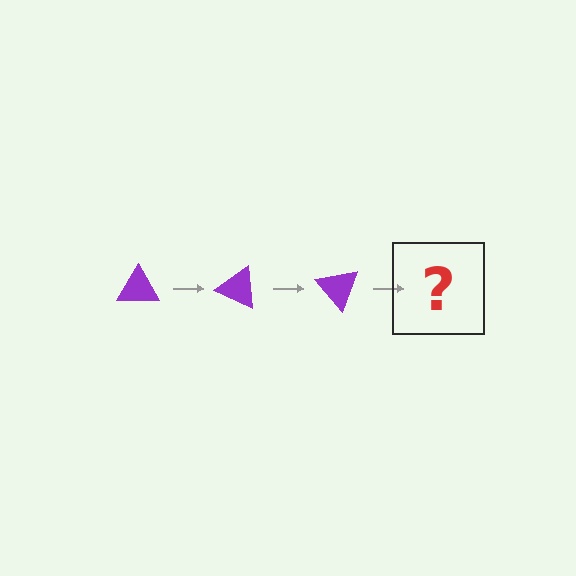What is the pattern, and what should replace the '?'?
The pattern is that the triangle rotates 25 degrees each step. The '?' should be a purple triangle rotated 75 degrees.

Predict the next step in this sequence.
The next step is a purple triangle rotated 75 degrees.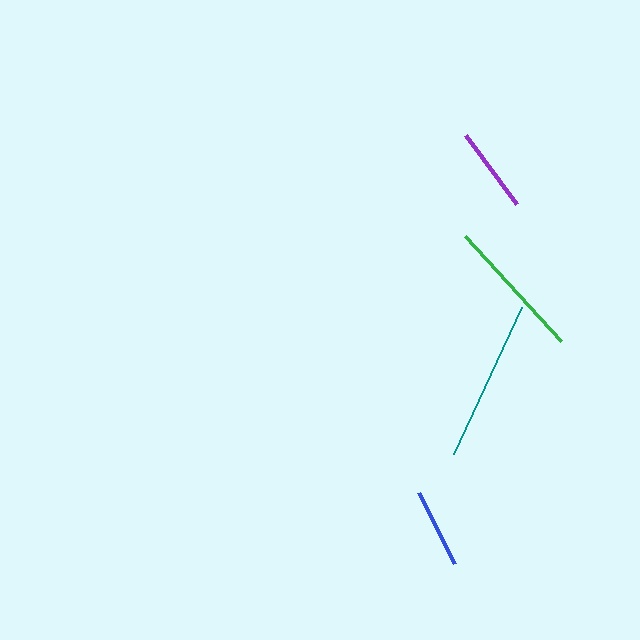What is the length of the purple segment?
The purple segment is approximately 85 pixels long.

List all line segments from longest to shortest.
From longest to shortest: teal, green, purple, blue.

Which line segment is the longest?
The teal line is the longest at approximately 162 pixels.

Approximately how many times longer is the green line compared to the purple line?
The green line is approximately 1.7 times the length of the purple line.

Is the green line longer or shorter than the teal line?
The teal line is longer than the green line.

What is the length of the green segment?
The green segment is approximately 142 pixels long.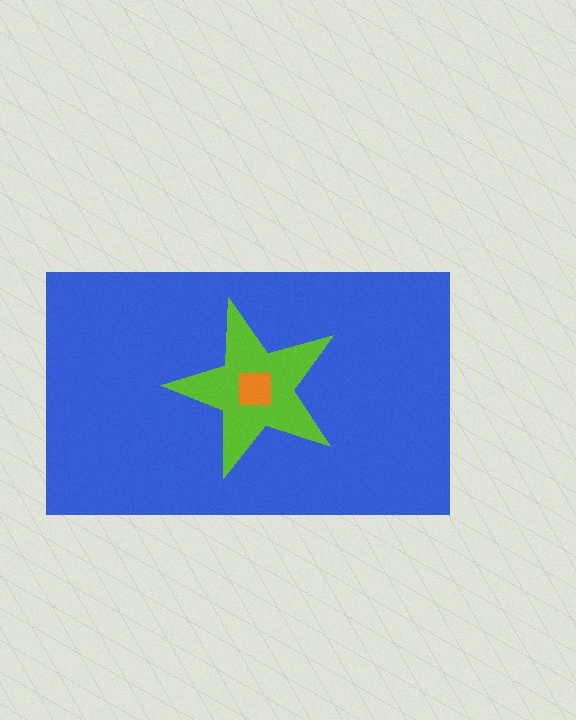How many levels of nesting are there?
3.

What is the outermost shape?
The blue rectangle.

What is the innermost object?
The orange square.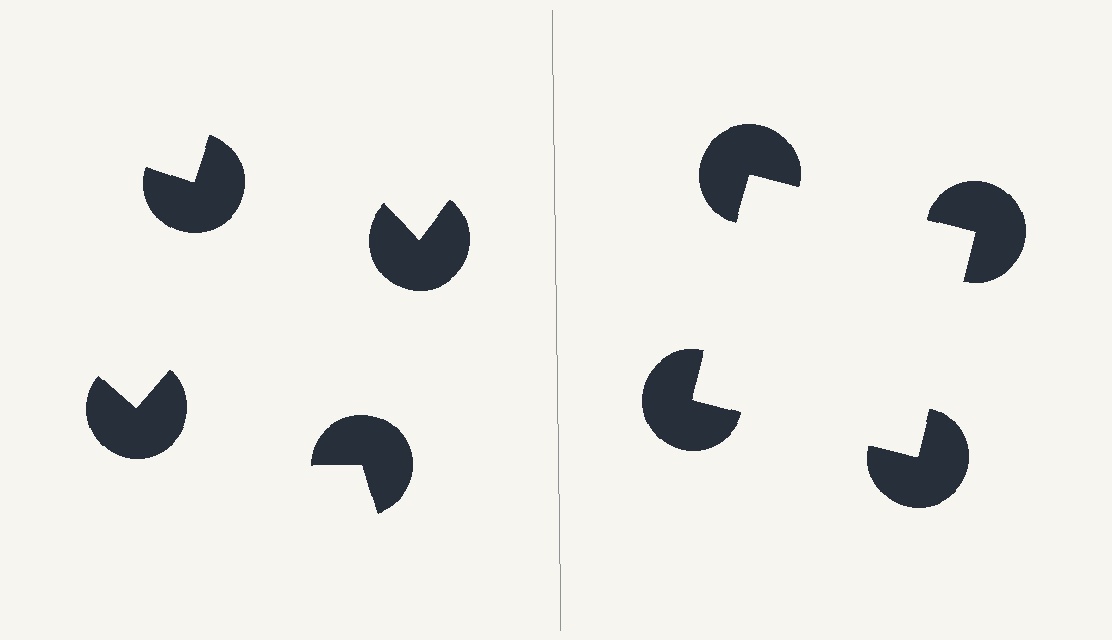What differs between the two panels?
The pac-man discs are positioned identically on both sides; only the wedge orientations differ. On the right they align to a square; on the left they are misaligned.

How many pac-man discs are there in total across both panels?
8 — 4 on each side.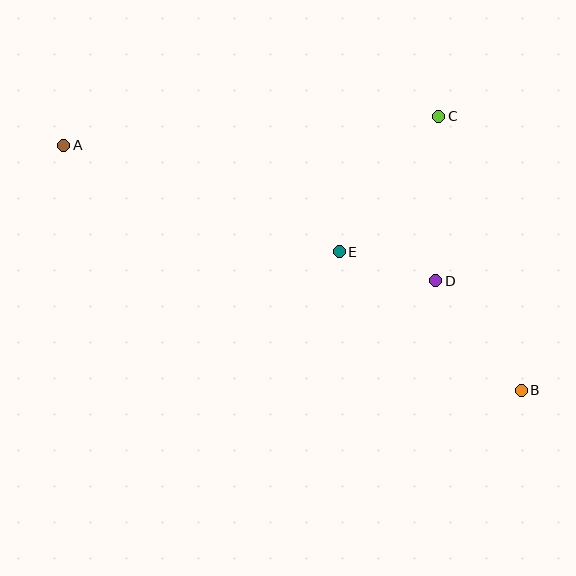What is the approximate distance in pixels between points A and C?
The distance between A and C is approximately 376 pixels.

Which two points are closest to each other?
Points D and E are closest to each other.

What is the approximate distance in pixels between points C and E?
The distance between C and E is approximately 168 pixels.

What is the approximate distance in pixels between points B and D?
The distance between B and D is approximately 139 pixels.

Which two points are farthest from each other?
Points A and B are farthest from each other.